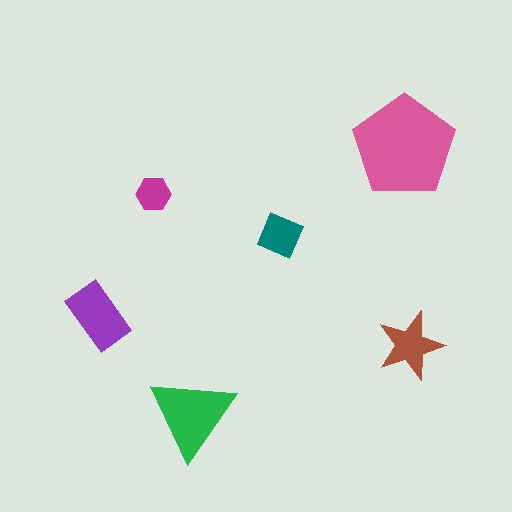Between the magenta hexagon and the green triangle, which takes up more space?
The green triangle.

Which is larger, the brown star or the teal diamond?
The brown star.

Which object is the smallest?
The magenta hexagon.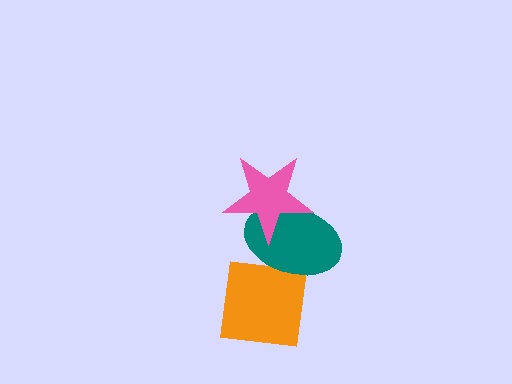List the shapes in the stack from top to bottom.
From top to bottom: the pink star, the teal ellipse, the orange square.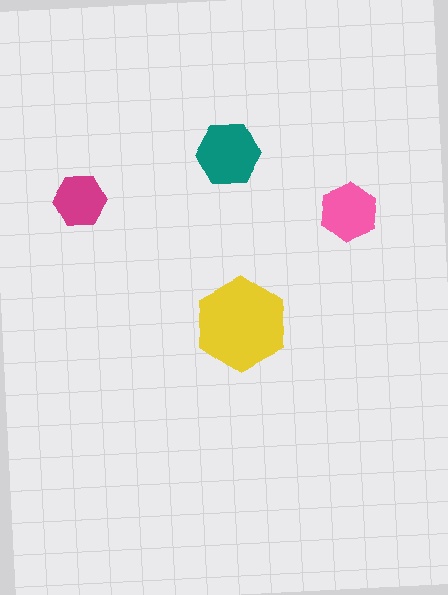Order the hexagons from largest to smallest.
the yellow one, the teal one, the pink one, the magenta one.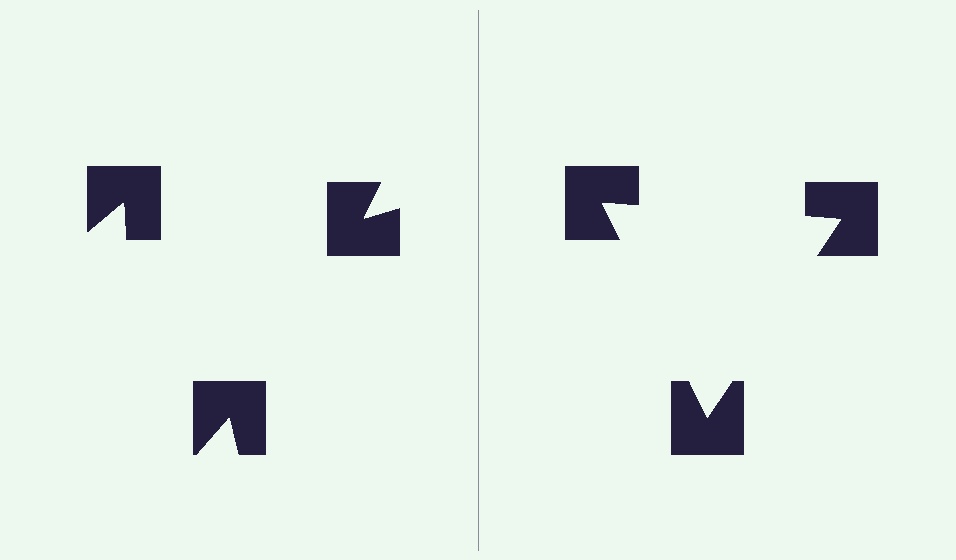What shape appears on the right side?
An illusory triangle.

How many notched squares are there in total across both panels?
6 — 3 on each side.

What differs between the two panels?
The notched squares are positioned identically on both sides; only the wedge orientations differ. On the right they align to a triangle; on the left they are misaligned.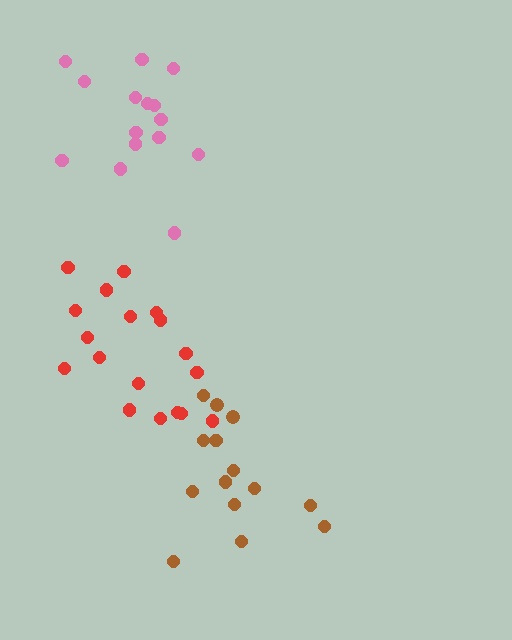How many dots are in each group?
Group 1: 14 dots, Group 2: 18 dots, Group 3: 15 dots (47 total).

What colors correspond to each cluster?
The clusters are colored: brown, red, pink.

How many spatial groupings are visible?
There are 3 spatial groupings.